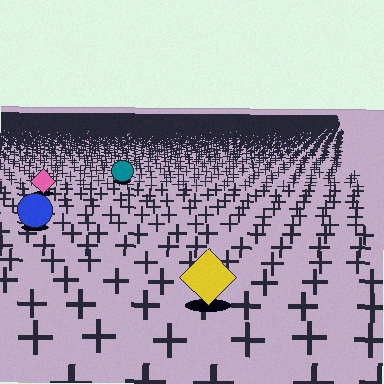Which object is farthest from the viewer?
The teal circle is farthest from the viewer. It appears smaller and the ground texture around it is denser.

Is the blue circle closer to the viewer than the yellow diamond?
No. The yellow diamond is closer — you can tell from the texture gradient: the ground texture is coarser near it.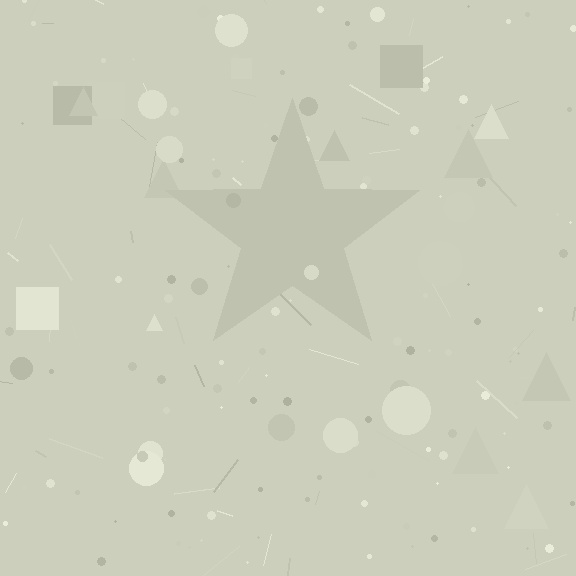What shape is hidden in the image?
A star is hidden in the image.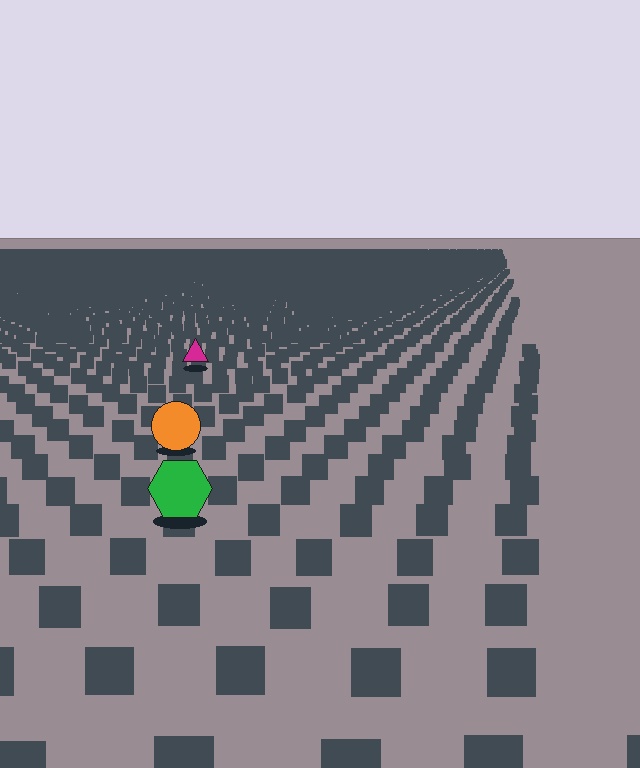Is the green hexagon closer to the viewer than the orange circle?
Yes. The green hexagon is closer — you can tell from the texture gradient: the ground texture is coarser near it.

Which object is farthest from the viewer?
The magenta triangle is farthest from the viewer. It appears smaller and the ground texture around it is denser.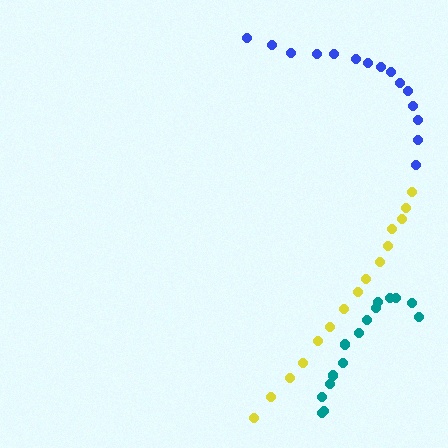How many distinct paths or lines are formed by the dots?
There are 3 distinct paths.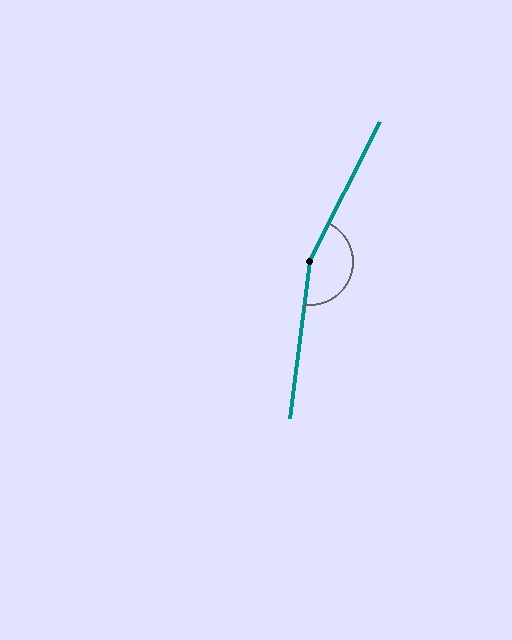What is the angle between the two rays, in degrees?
Approximately 160 degrees.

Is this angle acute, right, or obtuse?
It is obtuse.